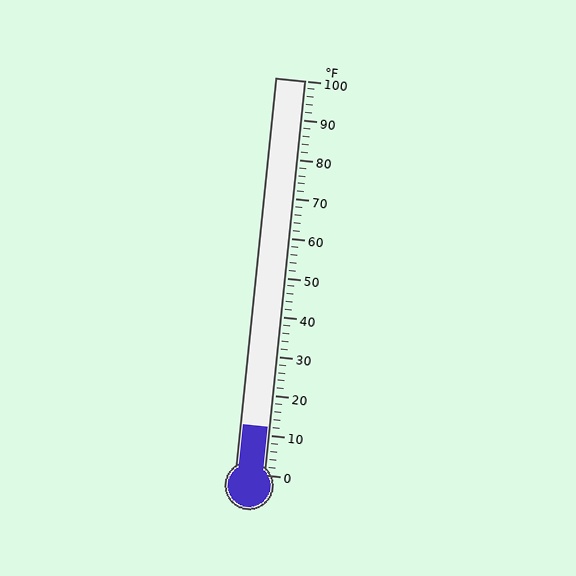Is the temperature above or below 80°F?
The temperature is below 80°F.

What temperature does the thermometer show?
The thermometer shows approximately 12°F.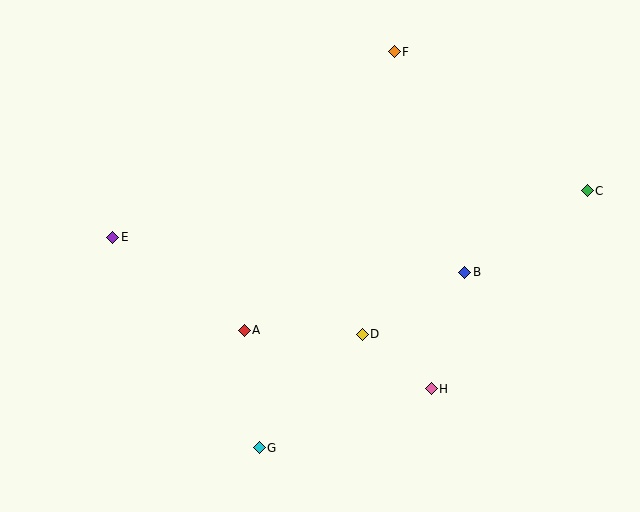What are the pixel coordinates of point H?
Point H is at (431, 389).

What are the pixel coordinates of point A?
Point A is at (244, 330).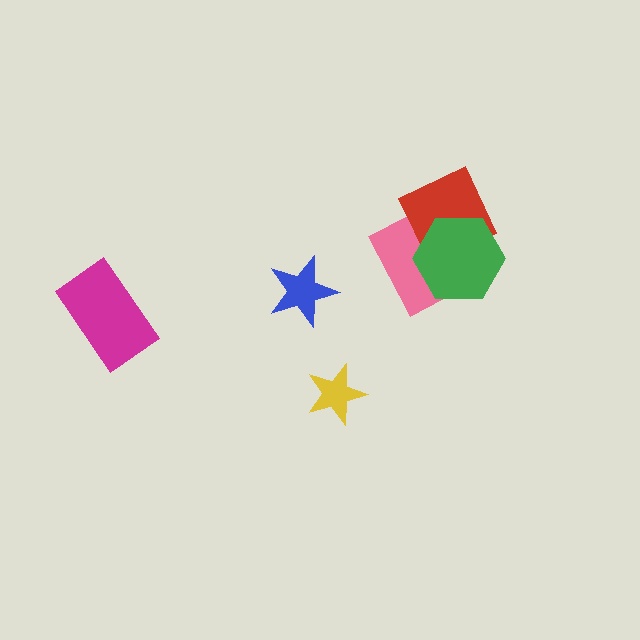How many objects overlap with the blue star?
0 objects overlap with the blue star.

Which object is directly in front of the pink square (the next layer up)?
The red square is directly in front of the pink square.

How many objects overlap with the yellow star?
0 objects overlap with the yellow star.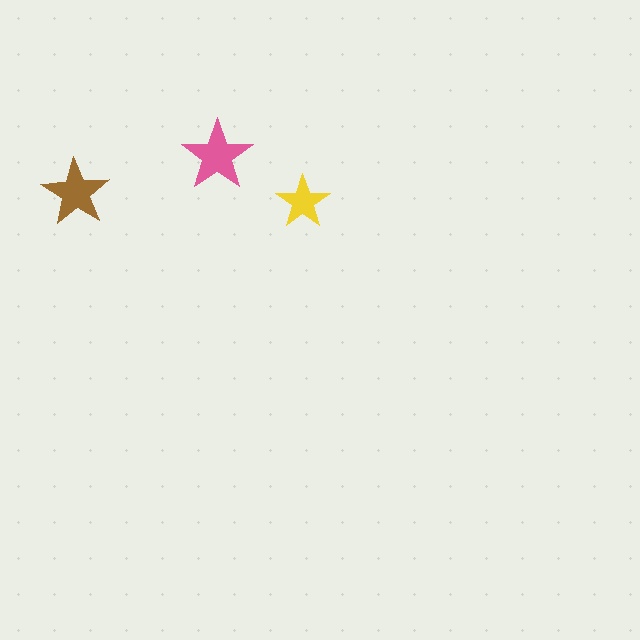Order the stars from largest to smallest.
the pink one, the brown one, the yellow one.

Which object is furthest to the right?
The yellow star is rightmost.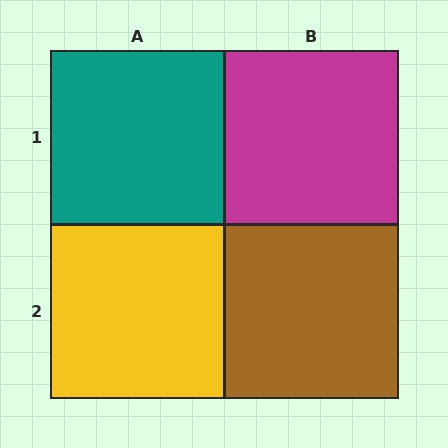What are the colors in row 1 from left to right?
Teal, magenta.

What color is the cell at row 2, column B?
Brown.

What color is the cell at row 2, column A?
Yellow.